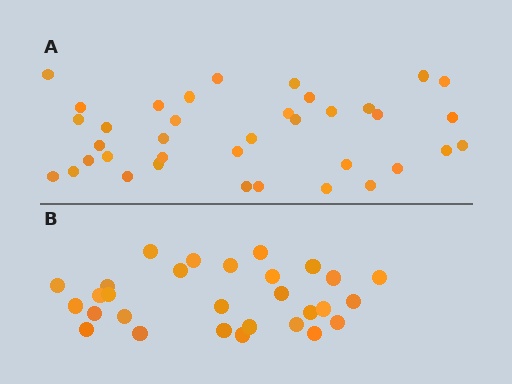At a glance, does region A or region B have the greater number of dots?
Region A (the top region) has more dots.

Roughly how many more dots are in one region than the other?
Region A has roughly 8 or so more dots than region B.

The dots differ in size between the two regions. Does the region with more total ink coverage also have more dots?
No. Region B has more total ink coverage because its dots are larger, but region A actually contains more individual dots. Total area can be misleading — the number of items is what matters here.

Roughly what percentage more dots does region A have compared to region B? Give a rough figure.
About 30% more.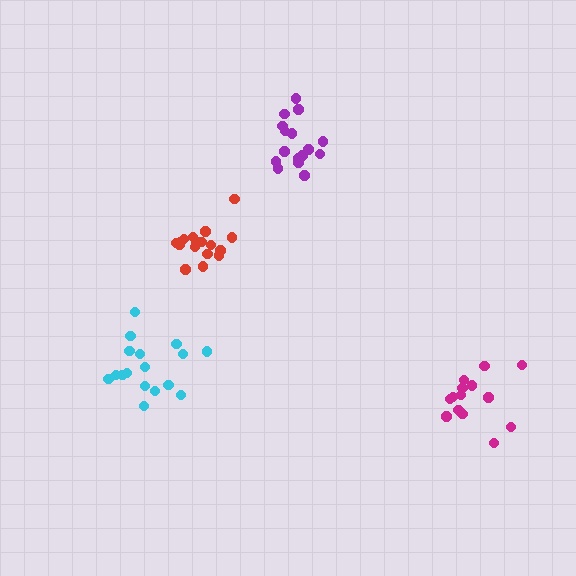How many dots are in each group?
Group 1: 14 dots, Group 2: 17 dots, Group 3: 17 dots, Group 4: 17 dots (65 total).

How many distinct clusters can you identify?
There are 4 distinct clusters.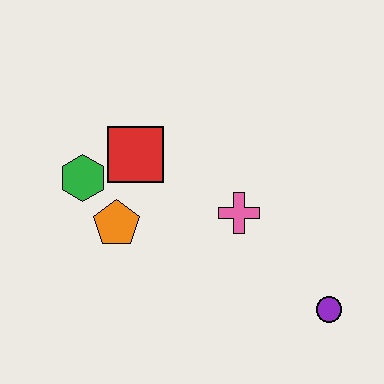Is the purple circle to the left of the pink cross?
No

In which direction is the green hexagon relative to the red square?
The green hexagon is to the left of the red square.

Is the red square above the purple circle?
Yes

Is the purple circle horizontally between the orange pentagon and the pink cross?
No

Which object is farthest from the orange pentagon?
The purple circle is farthest from the orange pentagon.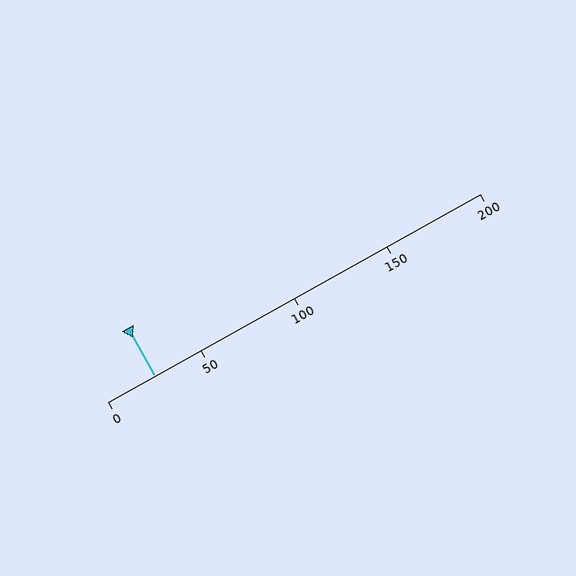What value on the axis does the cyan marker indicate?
The marker indicates approximately 25.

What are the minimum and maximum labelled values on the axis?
The axis runs from 0 to 200.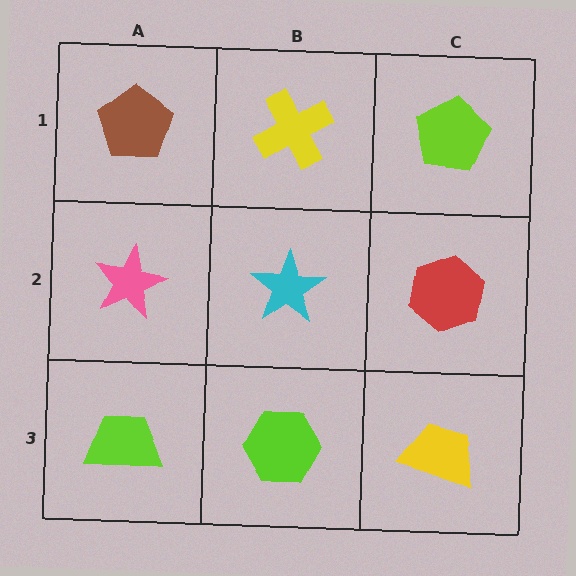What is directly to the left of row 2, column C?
A cyan star.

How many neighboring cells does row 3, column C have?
2.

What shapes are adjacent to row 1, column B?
A cyan star (row 2, column B), a brown pentagon (row 1, column A), a lime pentagon (row 1, column C).